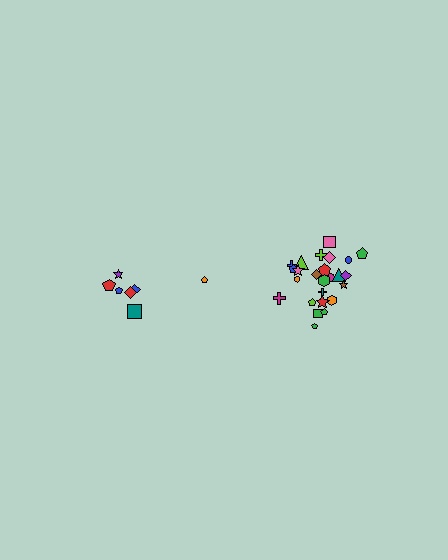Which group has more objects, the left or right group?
The right group.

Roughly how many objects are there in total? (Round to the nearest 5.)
Roughly 30 objects in total.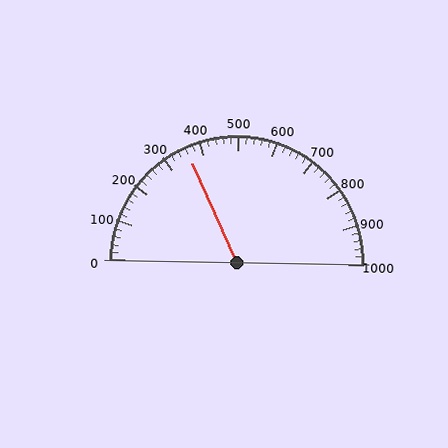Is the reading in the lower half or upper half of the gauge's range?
The reading is in the lower half of the range (0 to 1000).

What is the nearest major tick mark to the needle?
The nearest major tick mark is 400.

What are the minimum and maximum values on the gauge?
The gauge ranges from 0 to 1000.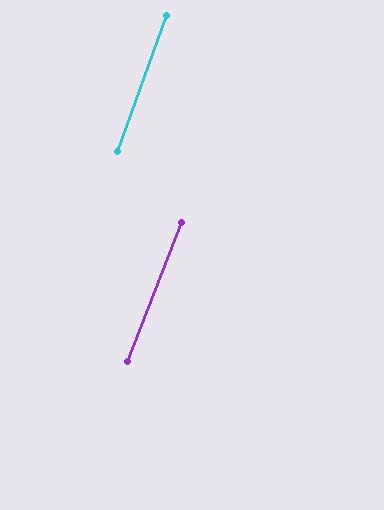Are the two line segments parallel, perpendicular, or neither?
Parallel — their directions differ by only 1.5°.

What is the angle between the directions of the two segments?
Approximately 2 degrees.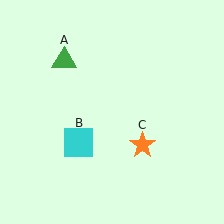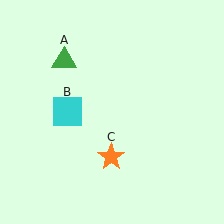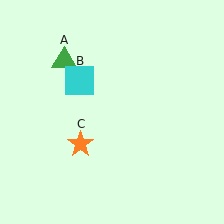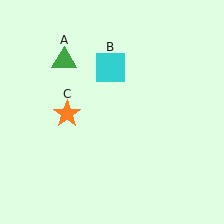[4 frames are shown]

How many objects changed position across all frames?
2 objects changed position: cyan square (object B), orange star (object C).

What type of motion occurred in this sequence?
The cyan square (object B), orange star (object C) rotated clockwise around the center of the scene.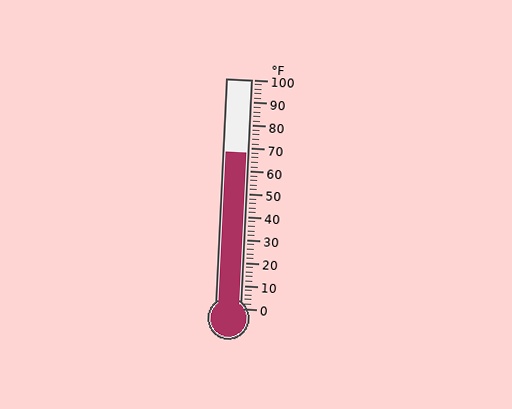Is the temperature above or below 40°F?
The temperature is above 40°F.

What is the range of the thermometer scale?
The thermometer scale ranges from 0°F to 100°F.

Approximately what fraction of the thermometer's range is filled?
The thermometer is filled to approximately 70% of its range.